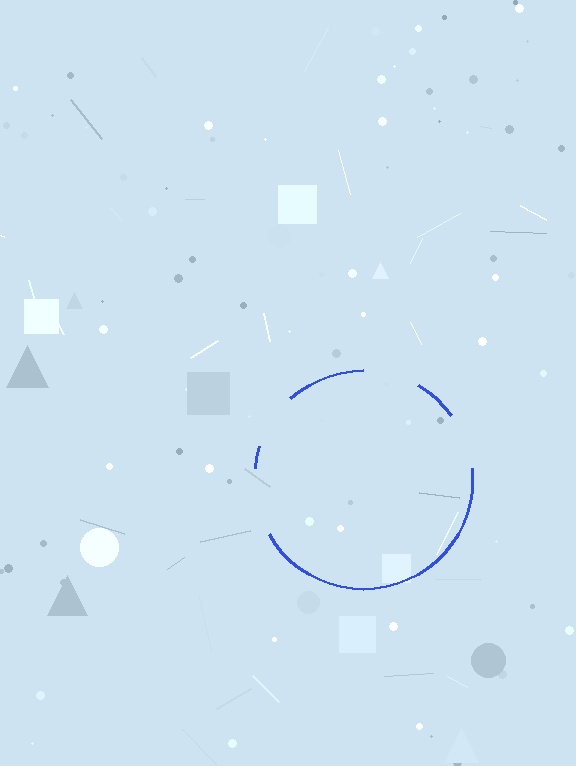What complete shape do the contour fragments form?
The contour fragments form a circle.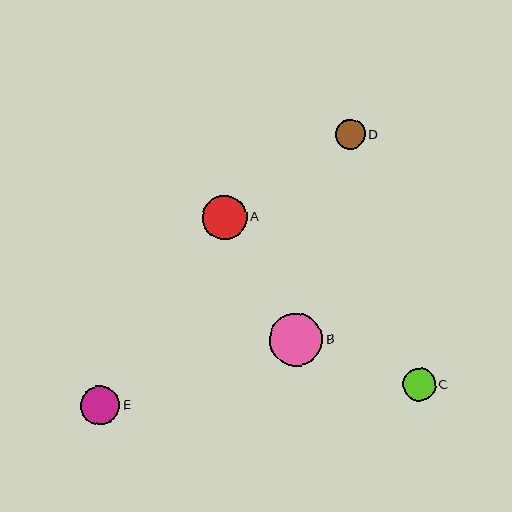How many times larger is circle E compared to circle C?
Circle E is approximately 1.2 times the size of circle C.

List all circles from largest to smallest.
From largest to smallest: B, A, E, C, D.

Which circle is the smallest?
Circle D is the smallest with a size of approximately 30 pixels.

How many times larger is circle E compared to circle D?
Circle E is approximately 1.3 times the size of circle D.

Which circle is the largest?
Circle B is the largest with a size of approximately 53 pixels.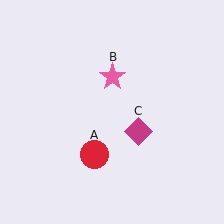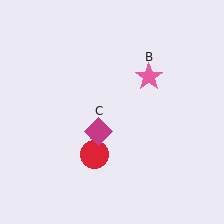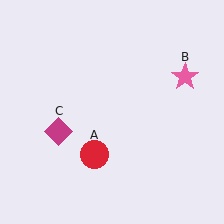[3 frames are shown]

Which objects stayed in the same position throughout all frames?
Red circle (object A) remained stationary.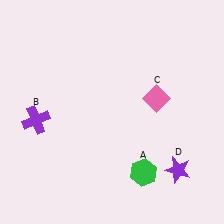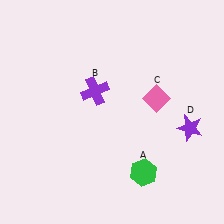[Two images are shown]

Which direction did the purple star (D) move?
The purple star (D) moved up.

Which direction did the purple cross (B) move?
The purple cross (B) moved right.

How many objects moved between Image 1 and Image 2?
2 objects moved between the two images.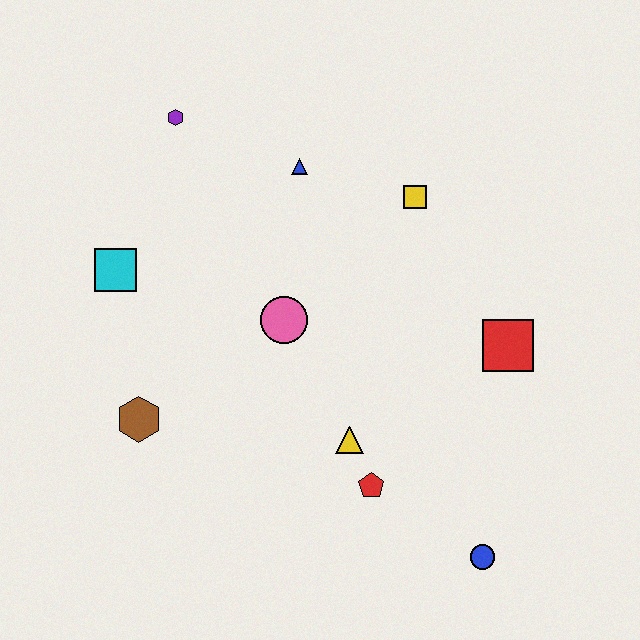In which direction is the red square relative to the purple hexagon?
The red square is to the right of the purple hexagon.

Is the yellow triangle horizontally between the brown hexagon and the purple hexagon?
No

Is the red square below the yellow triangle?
No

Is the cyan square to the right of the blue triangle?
No